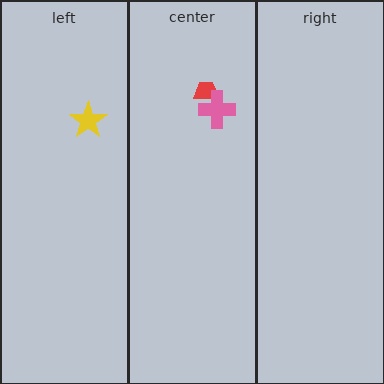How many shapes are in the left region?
1.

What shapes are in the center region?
The red trapezoid, the pink cross.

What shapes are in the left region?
The yellow star.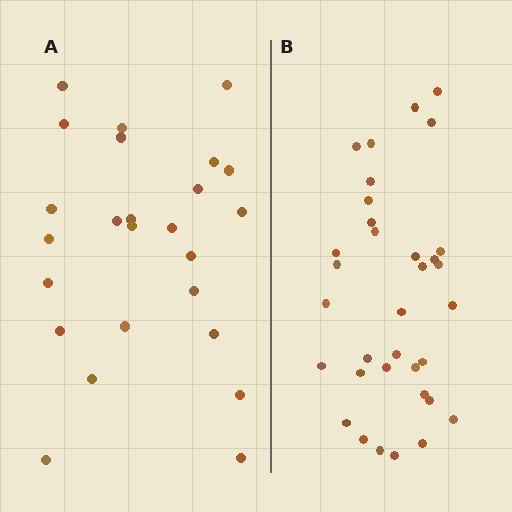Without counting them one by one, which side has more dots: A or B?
Region B (the right region) has more dots.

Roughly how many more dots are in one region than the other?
Region B has roughly 8 or so more dots than region A.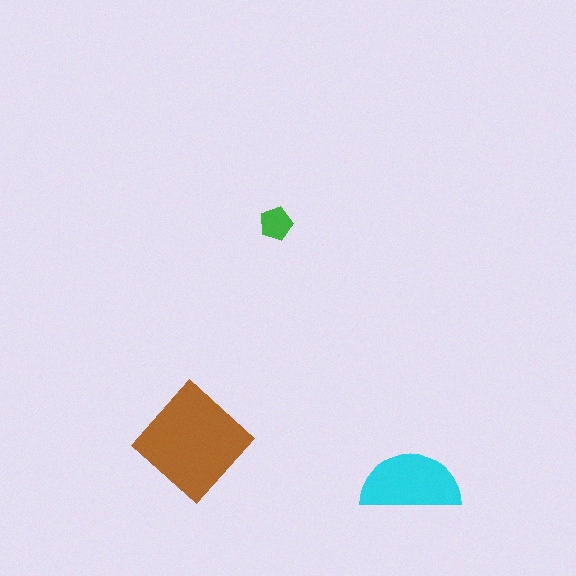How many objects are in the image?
There are 3 objects in the image.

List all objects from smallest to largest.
The green pentagon, the cyan semicircle, the brown diamond.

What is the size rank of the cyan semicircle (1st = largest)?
2nd.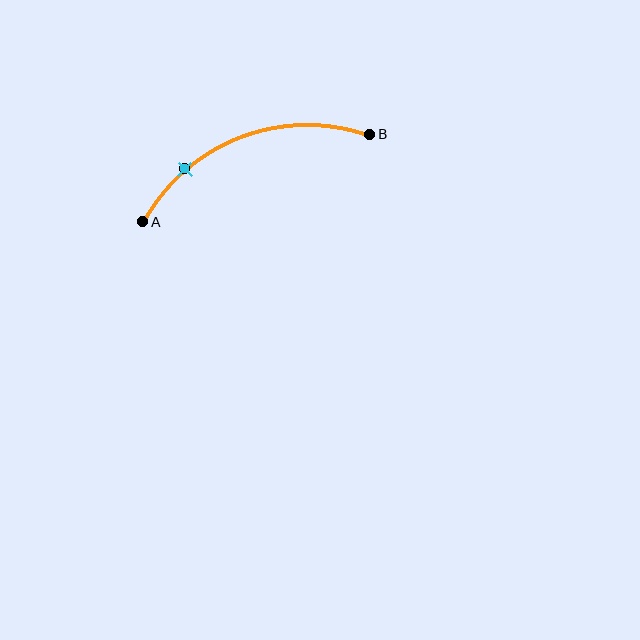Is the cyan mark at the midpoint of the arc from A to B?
No. The cyan mark lies on the arc but is closer to endpoint A. The arc midpoint would be at the point on the curve equidistant along the arc from both A and B.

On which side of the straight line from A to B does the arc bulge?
The arc bulges above the straight line connecting A and B.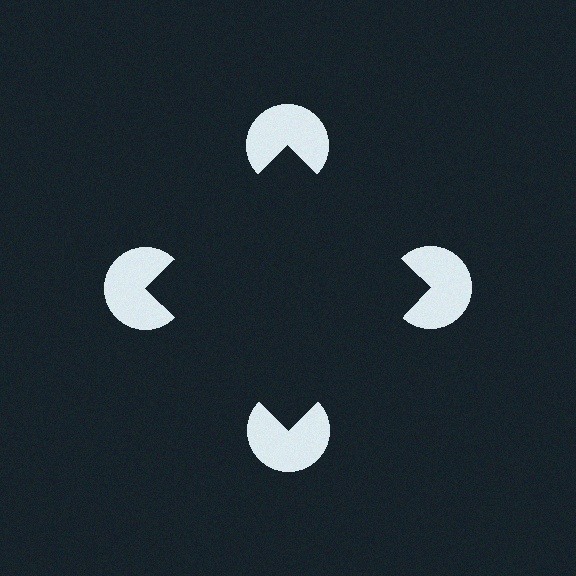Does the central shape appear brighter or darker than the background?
It typically appears slightly darker than the background, even though no actual brightness change is drawn.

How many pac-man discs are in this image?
There are 4 — one at each vertex of the illusory square.